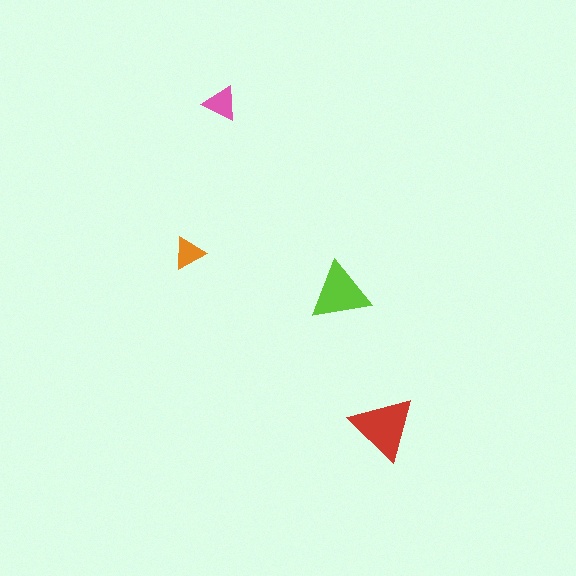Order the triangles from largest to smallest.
the red one, the lime one, the pink one, the orange one.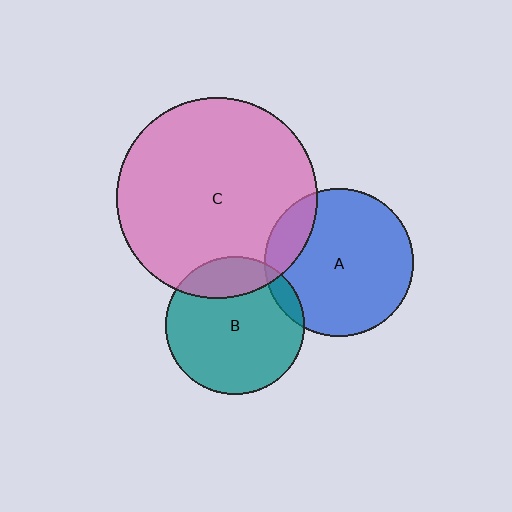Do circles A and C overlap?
Yes.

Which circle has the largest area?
Circle C (pink).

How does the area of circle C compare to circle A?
Approximately 1.8 times.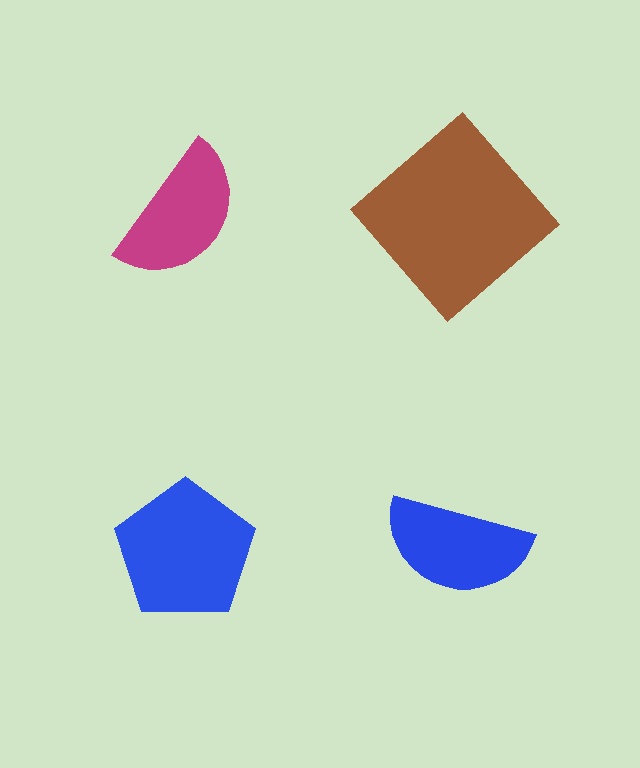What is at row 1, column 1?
A magenta semicircle.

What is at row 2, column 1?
A blue pentagon.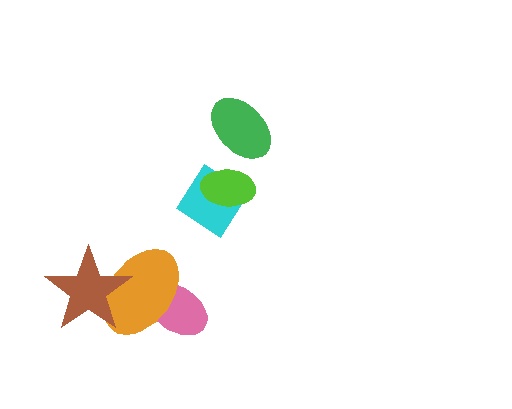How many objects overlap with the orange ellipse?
2 objects overlap with the orange ellipse.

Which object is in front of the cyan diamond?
The lime ellipse is in front of the cyan diamond.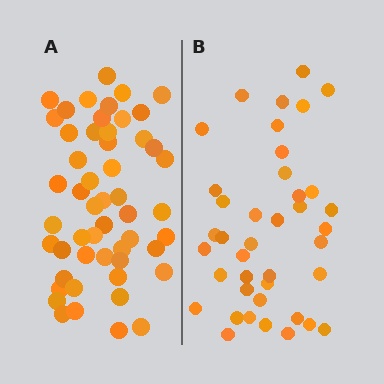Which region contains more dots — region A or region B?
Region A (the left region) has more dots.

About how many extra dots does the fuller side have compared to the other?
Region A has roughly 12 or so more dots than region B.